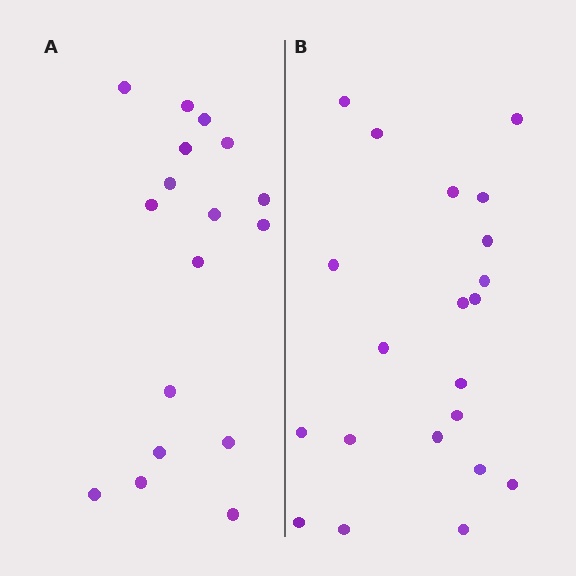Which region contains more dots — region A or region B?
Region B (the right region) has more dots.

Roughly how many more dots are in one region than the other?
Region B has about 4 more dots than region A.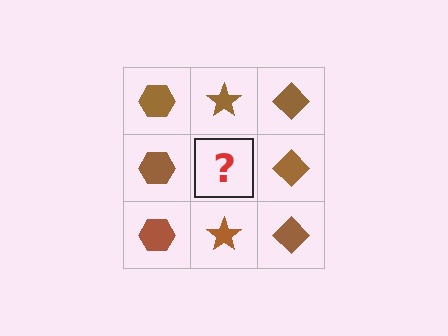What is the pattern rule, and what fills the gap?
The rule is that each column has a consistent shape. The gap should be filled with a brown star.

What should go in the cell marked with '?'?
The missing cell should contain a brown star.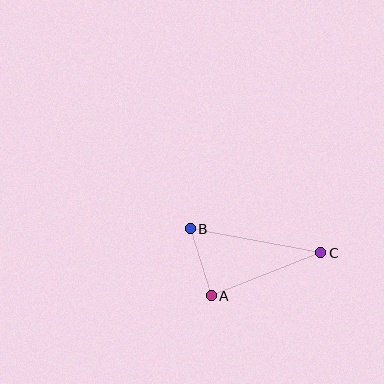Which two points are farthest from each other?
Points B and C are farthest from each other.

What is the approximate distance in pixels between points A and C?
The distance between A and C is approximately 118 pixels.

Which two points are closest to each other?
Points A and B are closest to each other.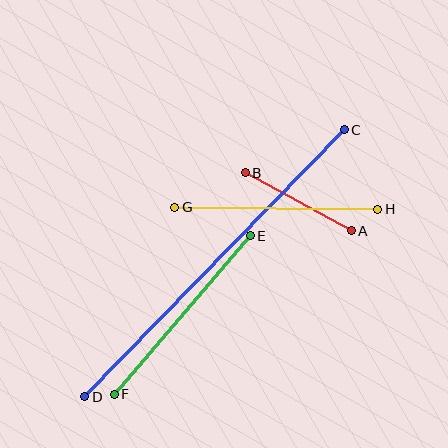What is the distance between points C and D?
The distance is approximately 372 pixels.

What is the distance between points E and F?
The distance is approximately 209 pixels.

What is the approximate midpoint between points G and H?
The midpoint is at approximately (276, 208) pixels.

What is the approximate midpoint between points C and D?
The midpoint is at approximately (214, 263) pixels.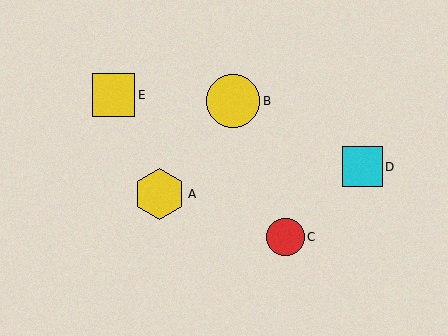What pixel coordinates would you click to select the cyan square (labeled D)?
Click at (363, 167) to select the cyan square D.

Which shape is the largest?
The yellow circle (labeled B) is the largest.